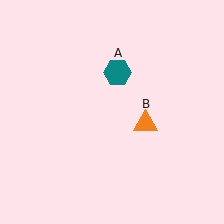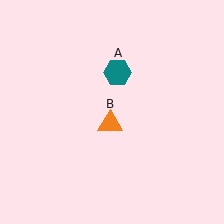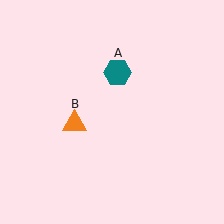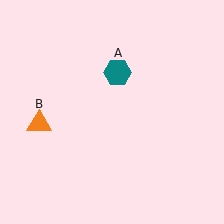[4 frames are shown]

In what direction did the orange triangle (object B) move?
The orange triangle (object B) moved left.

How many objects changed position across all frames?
1 object changed position: orange triangle (object B).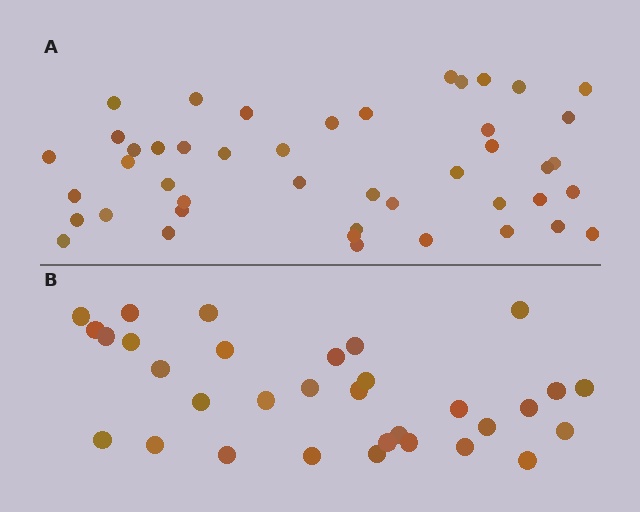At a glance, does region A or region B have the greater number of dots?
Region A (the top region) has more dots.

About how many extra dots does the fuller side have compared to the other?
Region A has approximately 15 more dots than region B.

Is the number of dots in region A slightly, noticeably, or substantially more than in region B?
Region A has noticeably more, but not dramatically so. The ratio is roughly 1.4 to 1.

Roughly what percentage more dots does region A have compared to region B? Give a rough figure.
About 40% more.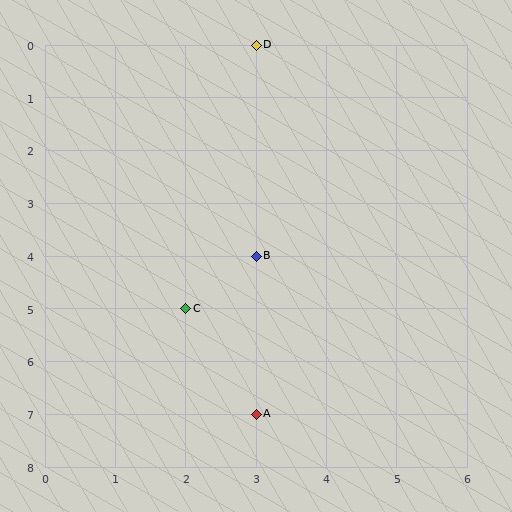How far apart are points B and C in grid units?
Points B and C are 1 column and 1 row apart (about 1.4 grid units diagonally).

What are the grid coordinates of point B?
Point B is at grid coordinates (3, 4).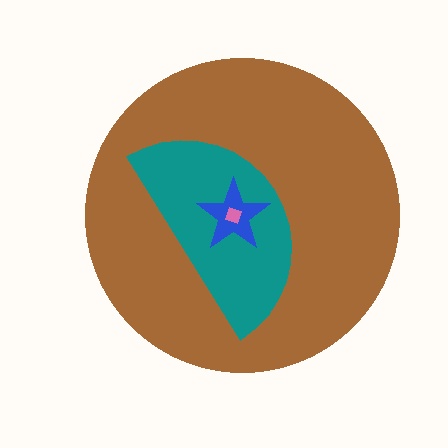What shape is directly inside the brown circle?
The teal semicircle.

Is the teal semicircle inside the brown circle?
Yes.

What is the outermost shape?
The brown circle.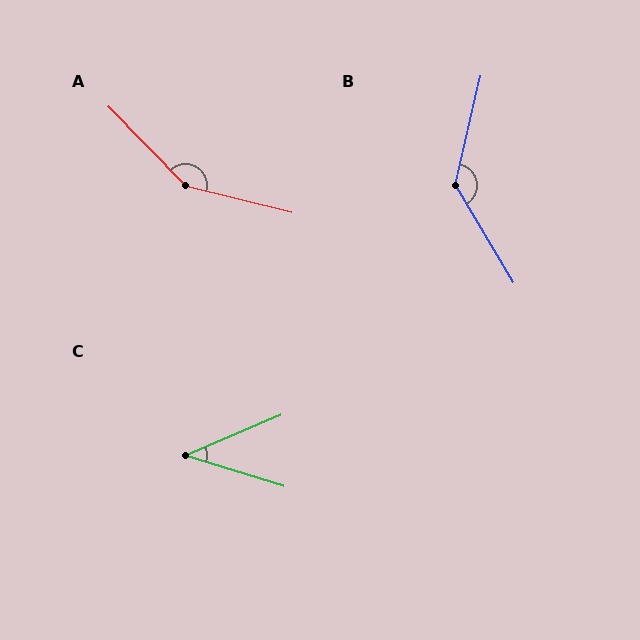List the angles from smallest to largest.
C (40°), B (136°), A (148°).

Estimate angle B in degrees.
Approximately 136 degrees.